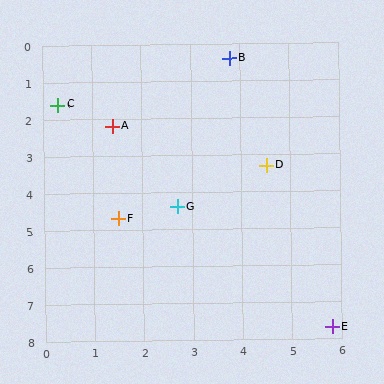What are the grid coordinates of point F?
Point F is at approximately (1.5, 4.7).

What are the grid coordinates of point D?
Point D is at approximately (4.5, 3.3).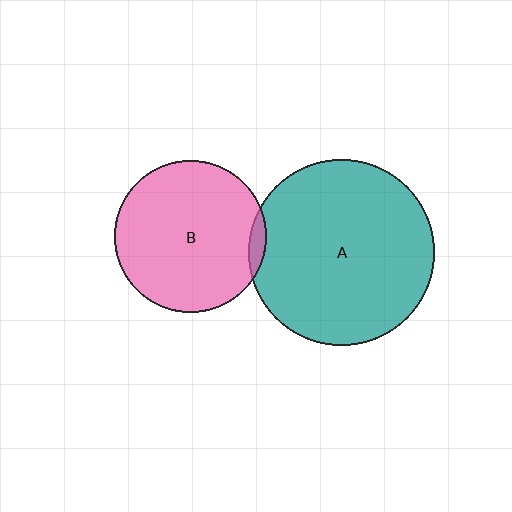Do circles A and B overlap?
Yes.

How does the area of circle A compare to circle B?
Approximately 1.5 times.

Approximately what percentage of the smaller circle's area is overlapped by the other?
Approximately 5%.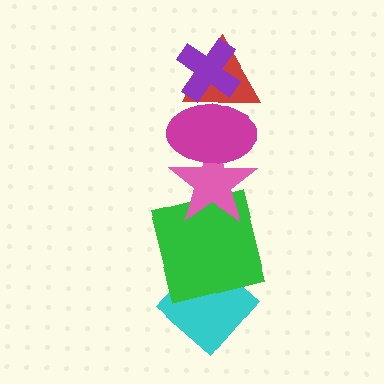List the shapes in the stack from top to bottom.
From top to bottom: the purple cross, the red triangle, the magenta ellipse, the pink star, the green square, the cyan diamond.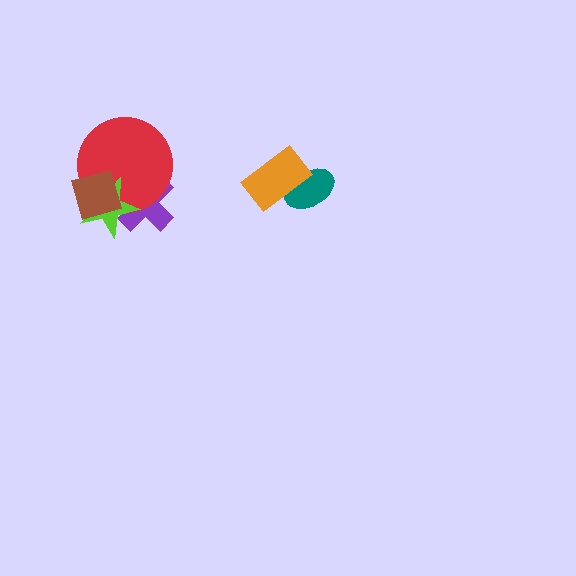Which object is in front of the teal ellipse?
The orange rectangle is in front of the teal ellipse.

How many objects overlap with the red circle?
3 objects overlap with the red circle.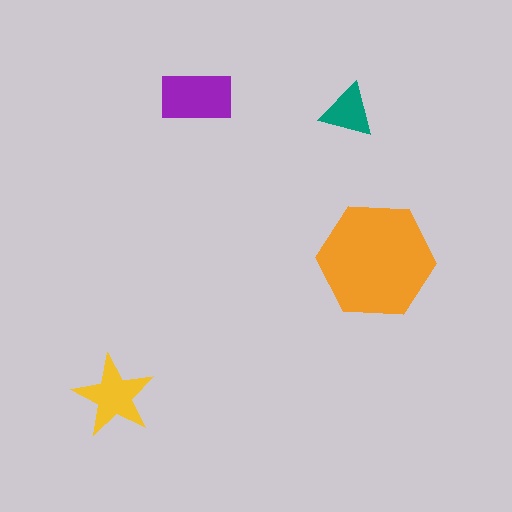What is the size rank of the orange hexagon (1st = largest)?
1st.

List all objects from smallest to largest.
The teal triangle, the yellow star, the purple rectangle, the orange hexagon.